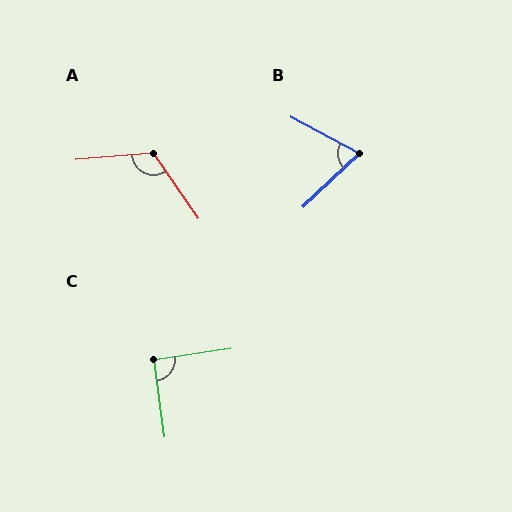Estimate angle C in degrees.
Approximately 90 degrees.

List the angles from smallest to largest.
B (72°), C (90°), A (120°).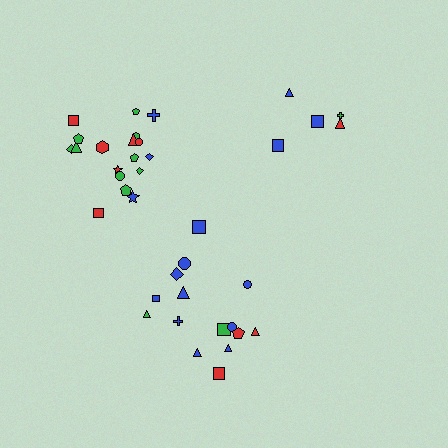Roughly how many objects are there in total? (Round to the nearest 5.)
Roughly 40 objects in total.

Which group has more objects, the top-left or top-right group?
The top-left group.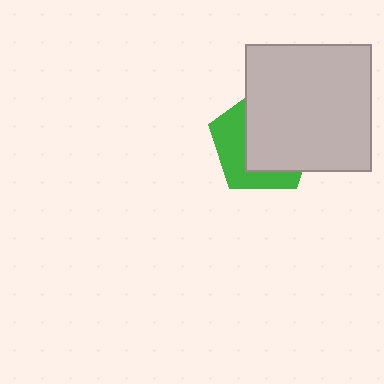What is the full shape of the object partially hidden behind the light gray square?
The partially hidden object is a green pentagon.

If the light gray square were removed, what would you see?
You would see the complete green pentagon.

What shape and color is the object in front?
The object in front is a light gray square.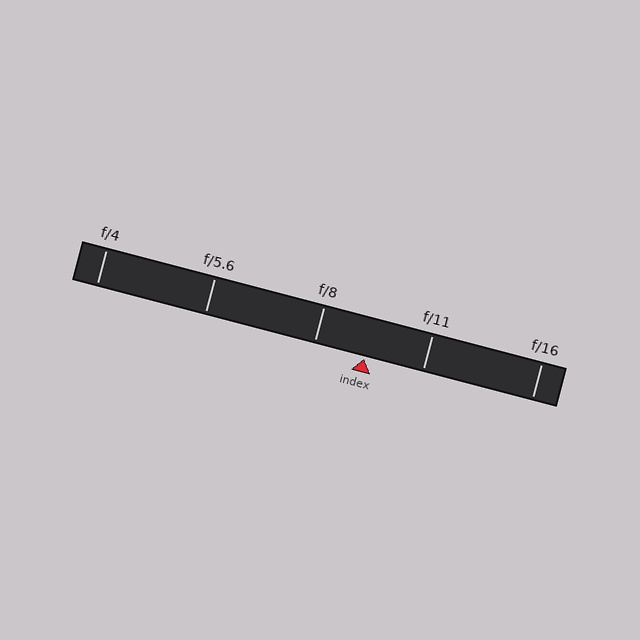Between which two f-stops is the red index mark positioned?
The index mark is between f/8 and f/11.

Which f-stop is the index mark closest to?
The index mark is closest to f/8.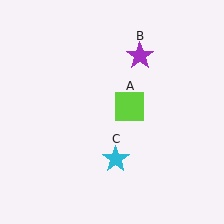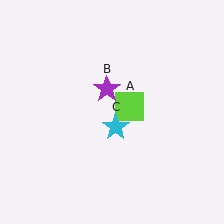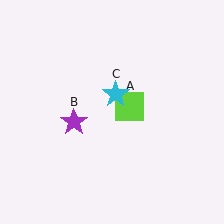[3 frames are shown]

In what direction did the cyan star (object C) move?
The cyan star (object C) moved up.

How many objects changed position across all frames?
2 objects changed position: purple star (object B), cyan star (object C).